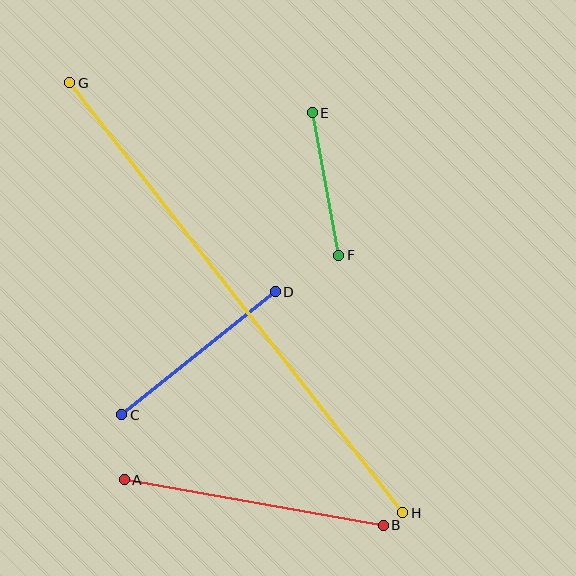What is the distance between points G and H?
The distance is approximately 544 pixels.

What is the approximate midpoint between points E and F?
The midpoint is at approximately (326, 184) pixels.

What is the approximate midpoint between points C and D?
The midpoint is at approximately (199, 353) pixels.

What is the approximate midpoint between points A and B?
The midpoint is at approximately (254, 503) pixels.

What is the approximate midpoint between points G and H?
The midpoint is at approximately (236, 298) pixels.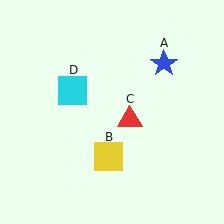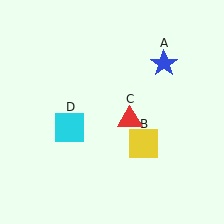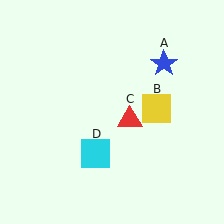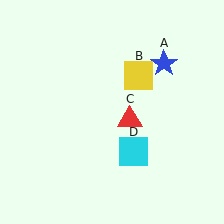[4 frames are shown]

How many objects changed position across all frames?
2 objects changed position: yellow square (object B), cyan square (object D).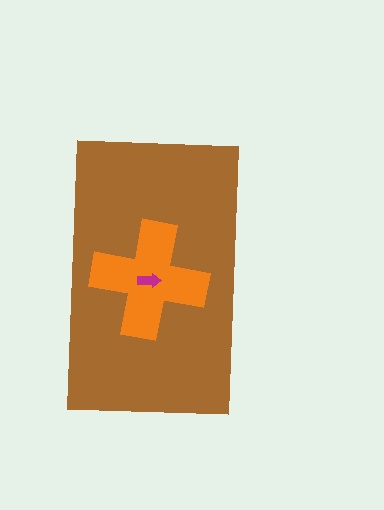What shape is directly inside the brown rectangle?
The orange cross.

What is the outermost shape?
The brown rectangle.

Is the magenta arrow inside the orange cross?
Yes.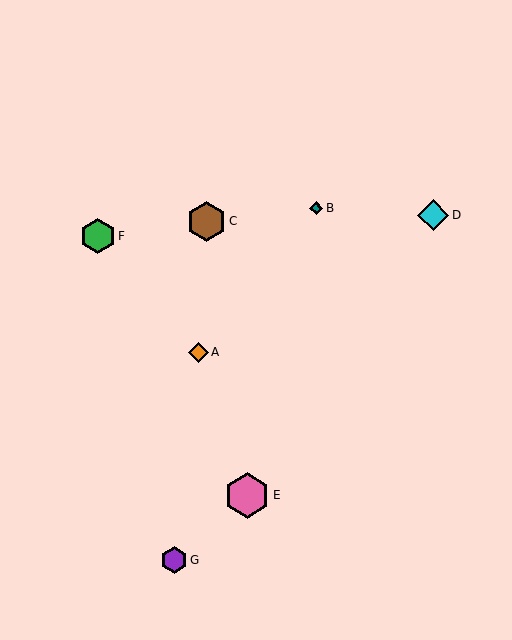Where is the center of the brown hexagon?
The center of the brown hexagon is at (207, 221).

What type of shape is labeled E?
Shape E is a pink hexagon.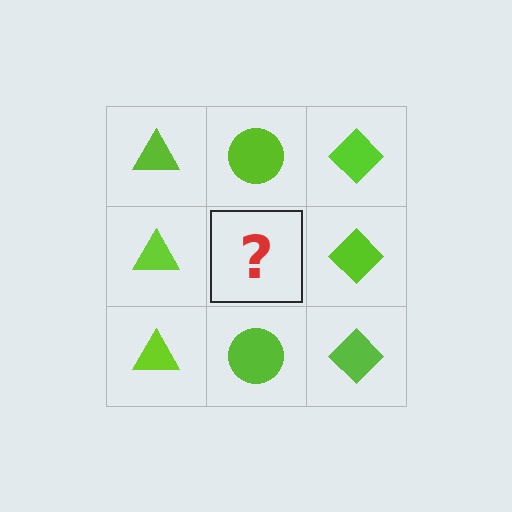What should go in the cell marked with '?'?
The missing cell should contain a lime circle.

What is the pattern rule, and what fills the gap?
The rule is that each column has a consistent shape. The gap should be filled with a lime circle.